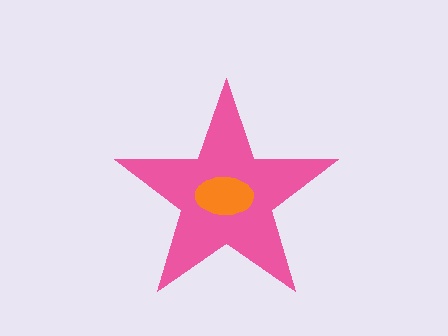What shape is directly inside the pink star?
The orange ellipse.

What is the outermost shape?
The pink star.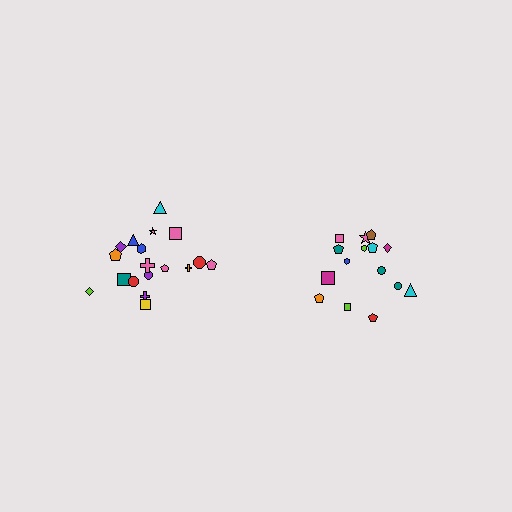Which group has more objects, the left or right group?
The left group.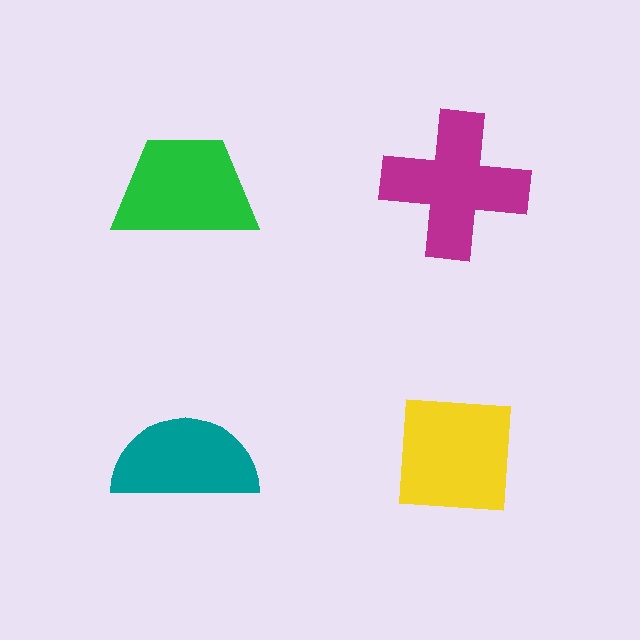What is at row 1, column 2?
A magenta cross.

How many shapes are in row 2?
2 shapes.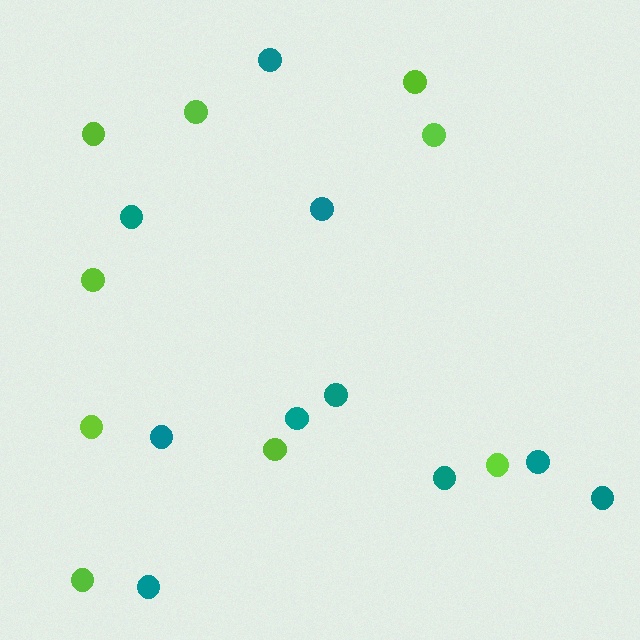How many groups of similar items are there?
There are 2 groups: one group of lime circles (9) and one group of teal circles (10).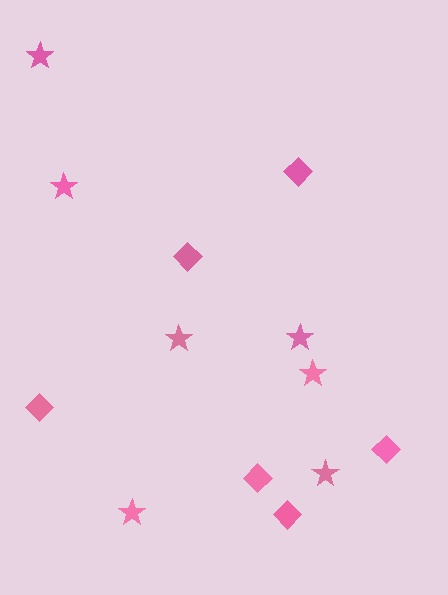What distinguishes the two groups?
There are 2 groups: one group of stars (7) and one group of diamonds (6).